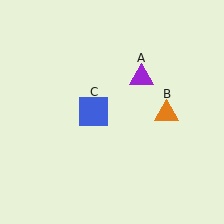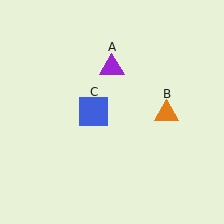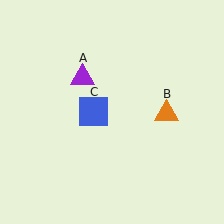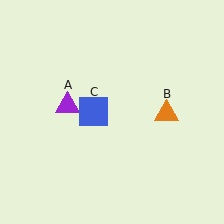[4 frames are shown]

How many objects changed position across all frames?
1 object changed position: purple triangle (object A).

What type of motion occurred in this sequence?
The purple triangle (object A) rotated counterclockwise around the center of the scene.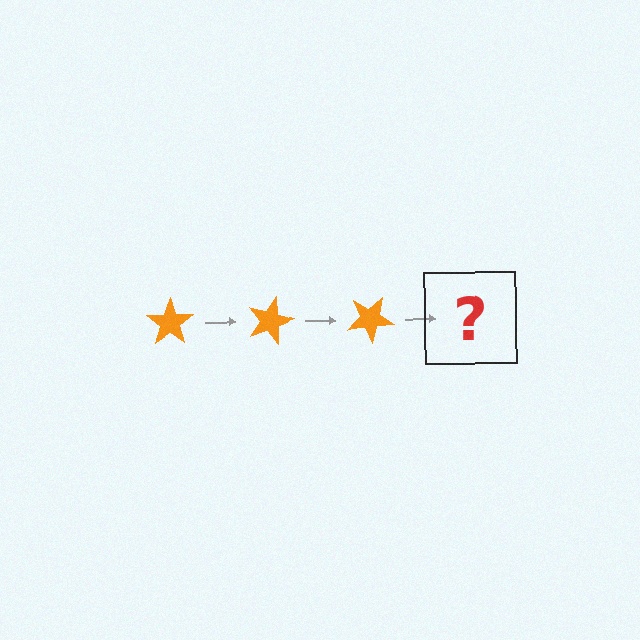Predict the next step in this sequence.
The next step is an orange star rotated 45 degrees.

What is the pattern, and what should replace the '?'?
The pattern is that the star rotates 15 degrees each step. The '?' should be an orange star rotated 45 degrees.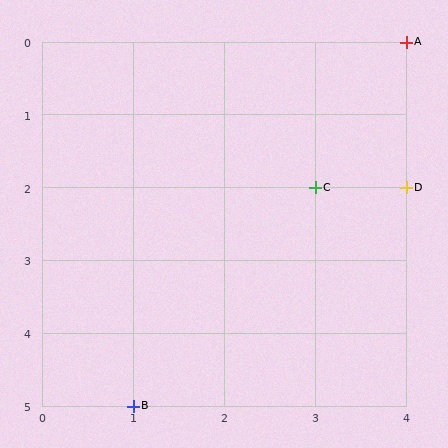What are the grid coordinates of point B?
Point B is at grid coordinates (1, 5).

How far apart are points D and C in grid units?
Points D and C are 1 column apart.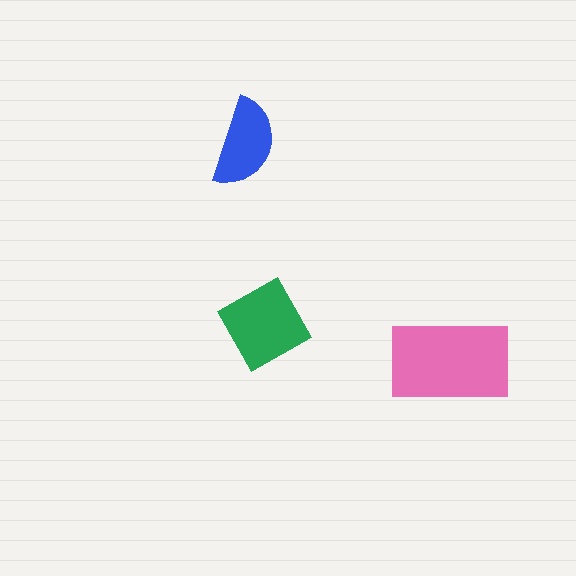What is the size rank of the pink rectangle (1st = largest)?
1st.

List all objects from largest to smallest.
The pink rectangle, the green diamond, the blue semicircle.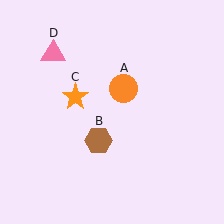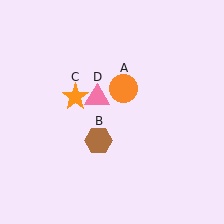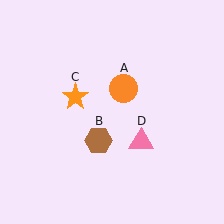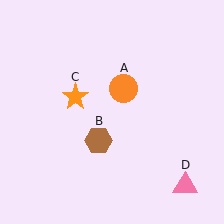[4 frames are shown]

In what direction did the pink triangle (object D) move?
The pink triangle (object D) moved down and to the right.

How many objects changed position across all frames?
1 object changed position: pink triangle (object D).